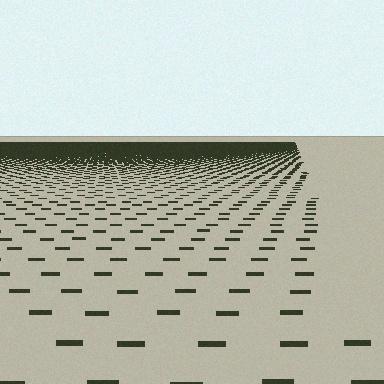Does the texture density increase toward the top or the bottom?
Density increases toward the top.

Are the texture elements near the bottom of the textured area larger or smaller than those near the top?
Larger. Near the bottom, elements are closer to the viewer and appear at a bigger on-screen size.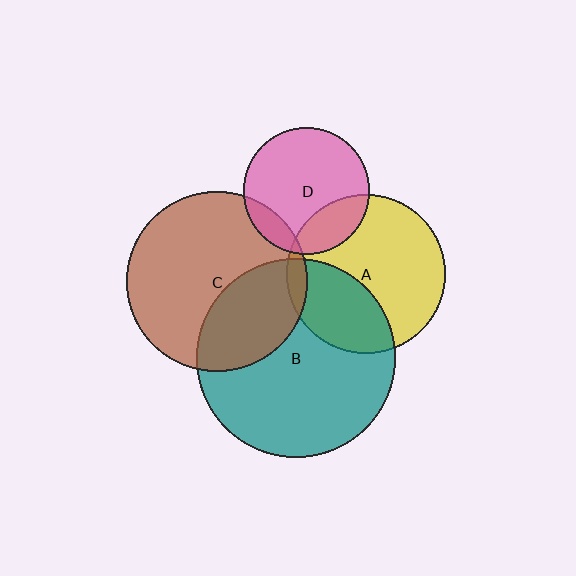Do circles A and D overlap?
Yes.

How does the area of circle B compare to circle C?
Approximately 1.2 times.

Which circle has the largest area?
Circle B (teal).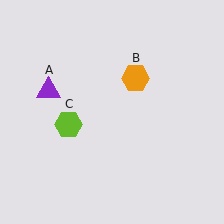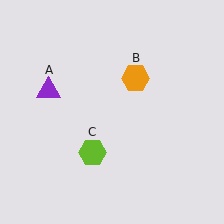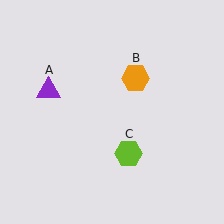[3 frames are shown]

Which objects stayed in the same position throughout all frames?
Purple triangle (object A) and orange hexagon (object B) remained stationary.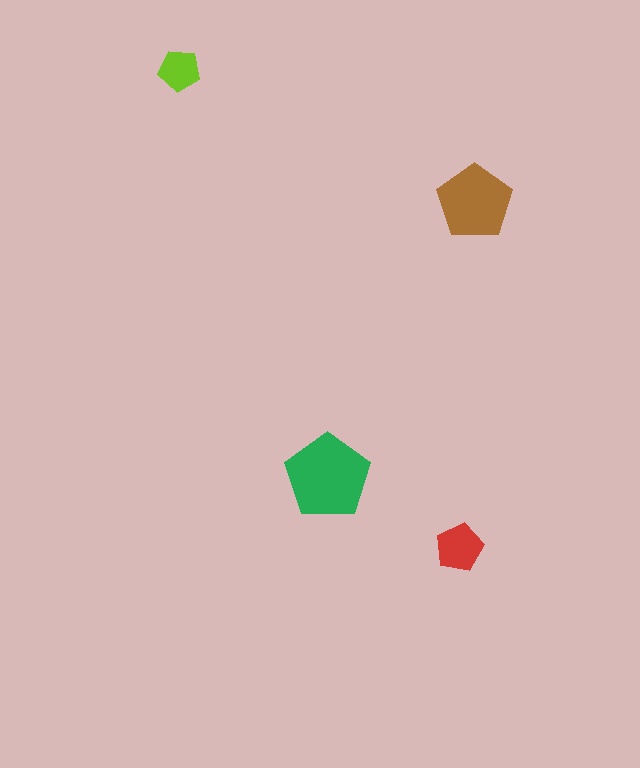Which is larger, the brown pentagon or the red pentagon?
The brown one.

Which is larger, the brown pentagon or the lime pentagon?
The brown one.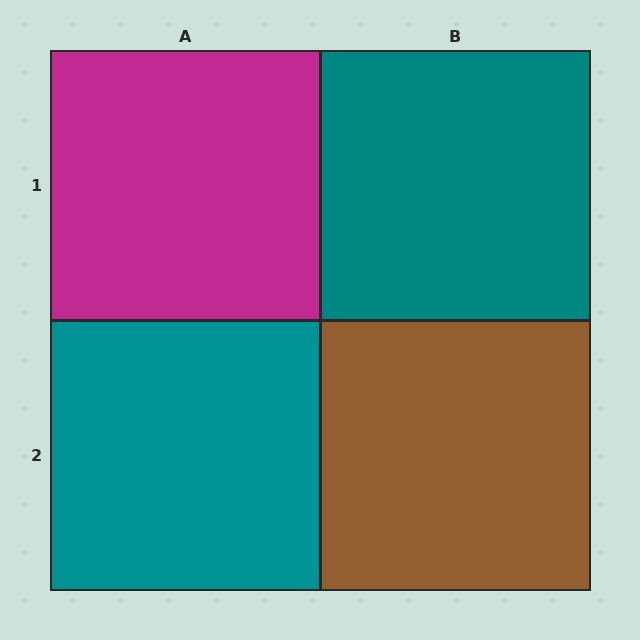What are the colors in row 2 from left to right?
Teal, brown.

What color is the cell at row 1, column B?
Teal.